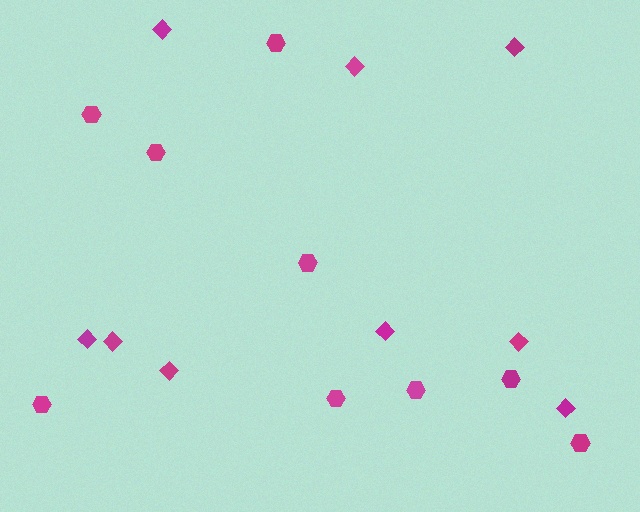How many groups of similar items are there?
There are 2 groups: one group of hexagons (9) and one group of diamonds (9).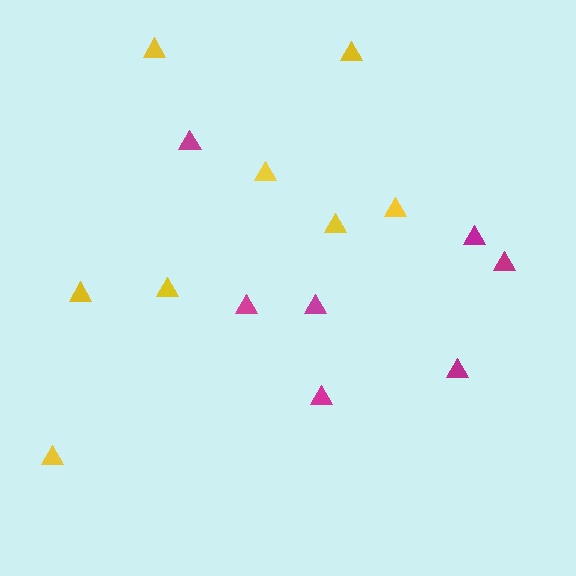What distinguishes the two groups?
There are 2 groups: one group of magenta triangles (7) and one group of yellow triangles (8).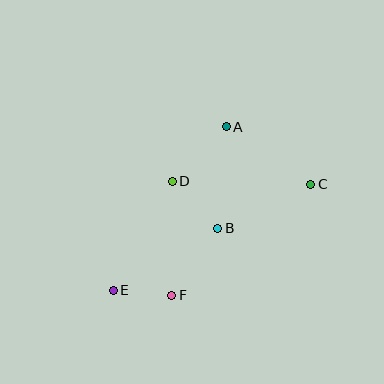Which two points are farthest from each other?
Points C and E are farthest from each other.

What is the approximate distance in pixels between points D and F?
The distance between D and F is approximately 114 pixels.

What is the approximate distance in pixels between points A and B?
The distance between A and B is approximately 102 pixels.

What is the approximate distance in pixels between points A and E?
The distance between A and E is approximately 199 pixels.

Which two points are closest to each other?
Points E and F are closest to each other.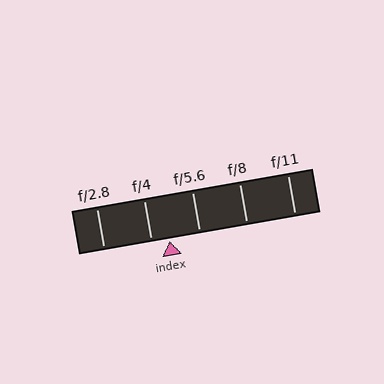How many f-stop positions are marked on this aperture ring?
There are 5 f-stop positions marked.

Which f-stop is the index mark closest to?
The index mark is closest to f/4.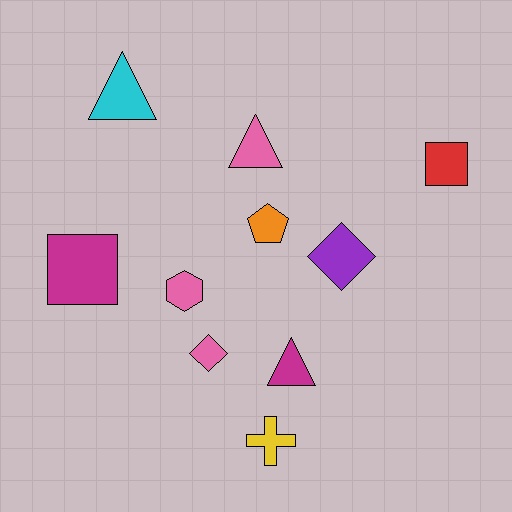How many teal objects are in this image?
There are no teal objects.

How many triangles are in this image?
There are 3 triangles.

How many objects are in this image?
There are 10 objects.